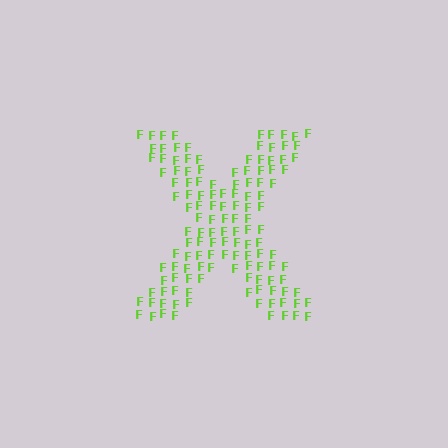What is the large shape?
The large shape is the letter X.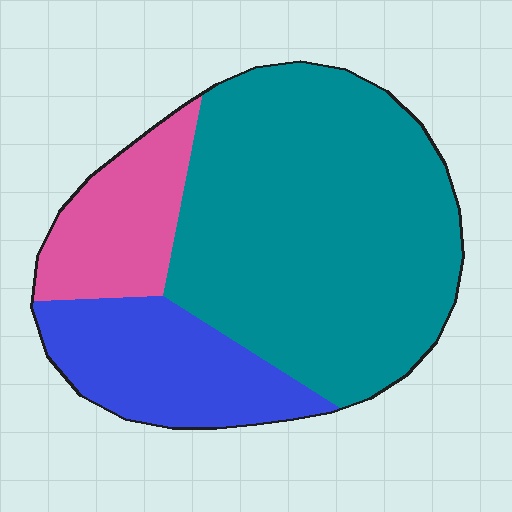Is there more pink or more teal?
Teal.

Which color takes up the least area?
Pink, at roughly 15%.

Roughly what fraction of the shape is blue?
Blue takes up about one fifth (1/5) of the shape.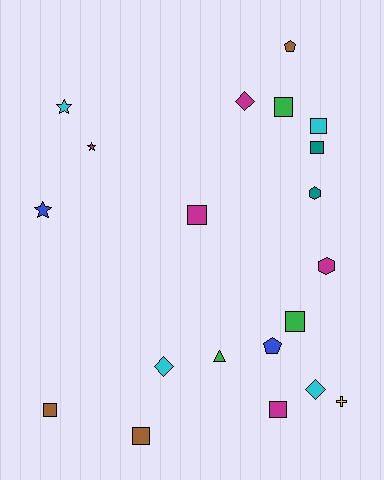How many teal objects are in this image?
There are 2 teal objects.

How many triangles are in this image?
There is 1 triangle.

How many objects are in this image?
There are 20 objects.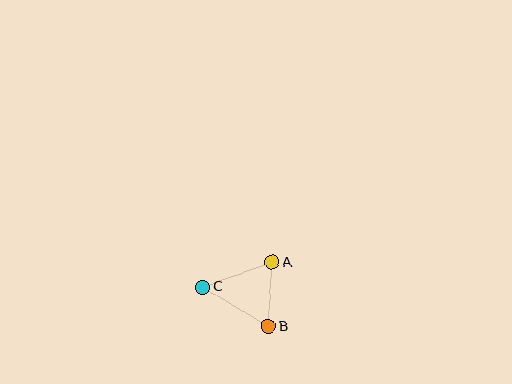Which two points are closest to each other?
Points A and B are closest to each other.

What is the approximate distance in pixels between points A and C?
The distance between A and C is approximately 74 pixels.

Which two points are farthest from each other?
Points B and C are farthest from each other.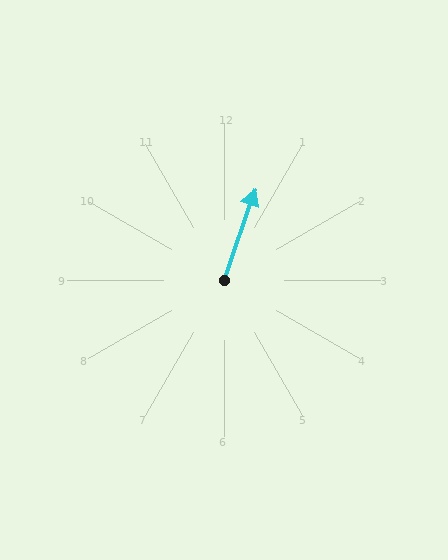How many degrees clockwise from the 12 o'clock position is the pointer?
Approximately 19 degrees.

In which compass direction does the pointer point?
North.